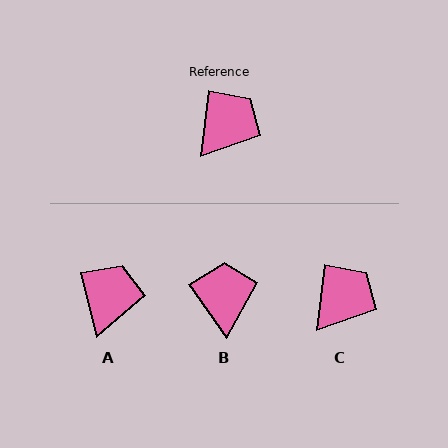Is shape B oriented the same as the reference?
No, it is off by about 42 degrees.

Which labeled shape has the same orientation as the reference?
C.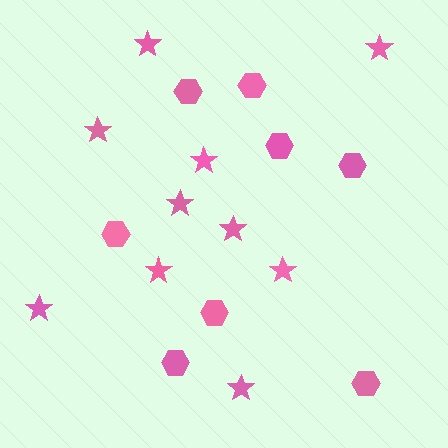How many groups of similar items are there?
There are 2 groups: one group of hexagons (8) and one group of stars (10).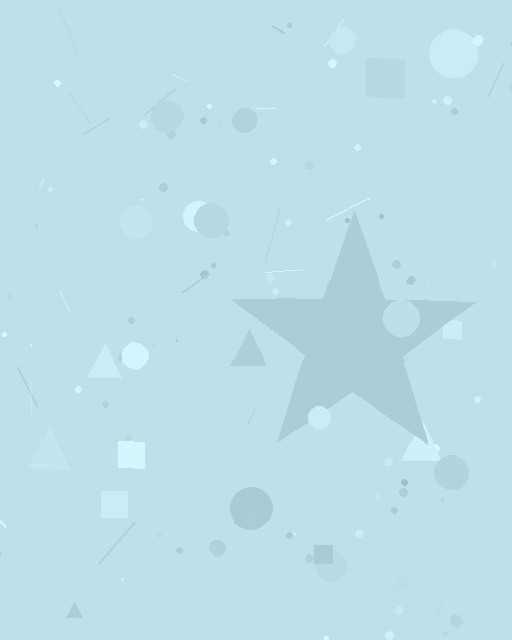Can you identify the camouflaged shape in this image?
The camouflaged shape is a star.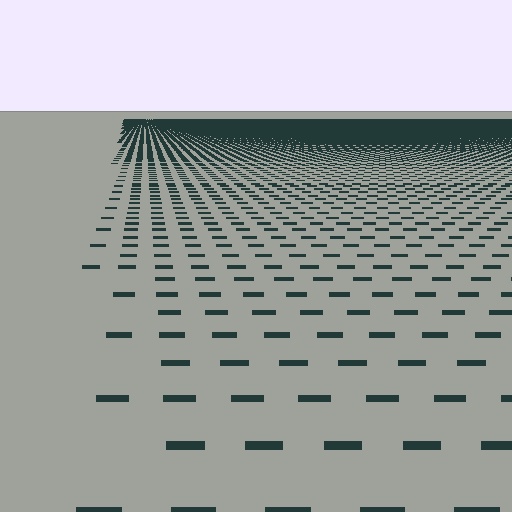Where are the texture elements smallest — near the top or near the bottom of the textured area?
Near the top.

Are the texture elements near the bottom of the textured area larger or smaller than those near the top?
Larger. Near the bottom, elements are closer to the viewer and appear at a bigger on-screen size.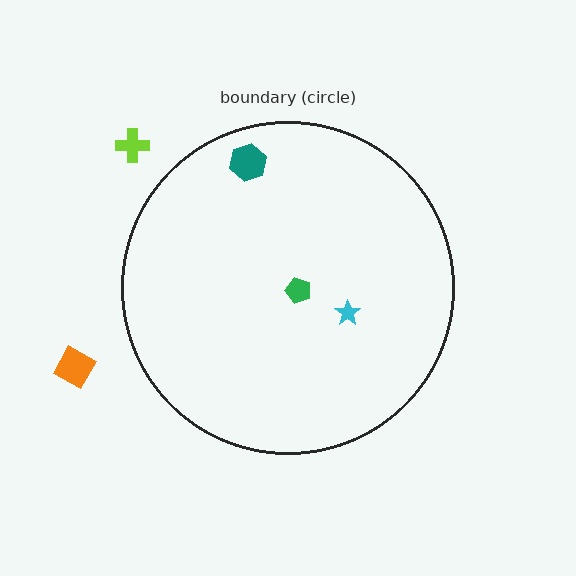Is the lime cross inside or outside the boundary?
Outside.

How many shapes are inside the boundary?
3 inside, 2 outside.